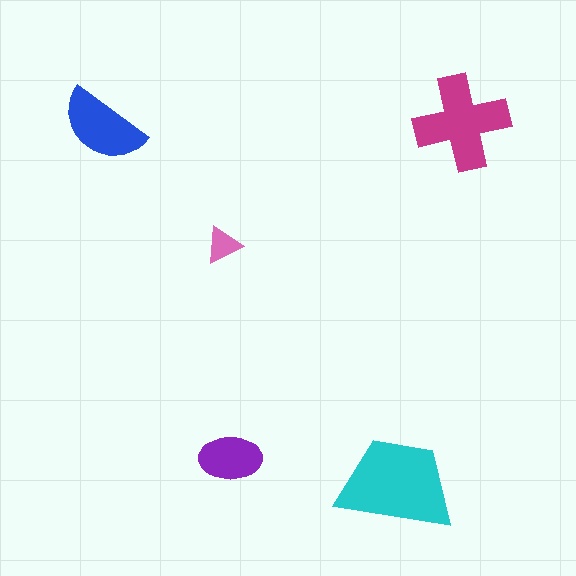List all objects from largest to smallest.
The cyan trapezoid, the magenta cross, the blue semicircle, the purple ellipse, the pink triangle.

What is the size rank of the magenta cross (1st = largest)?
2nd.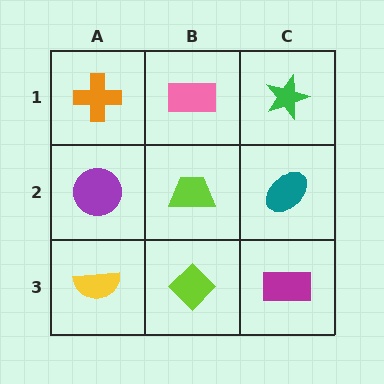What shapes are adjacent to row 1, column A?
A purple circle (row 2, column A), a pink rectangle (row 1, column B).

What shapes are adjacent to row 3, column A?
A purple circle (row 2, column A), a lime diamond (row 3, column B).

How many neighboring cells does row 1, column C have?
2.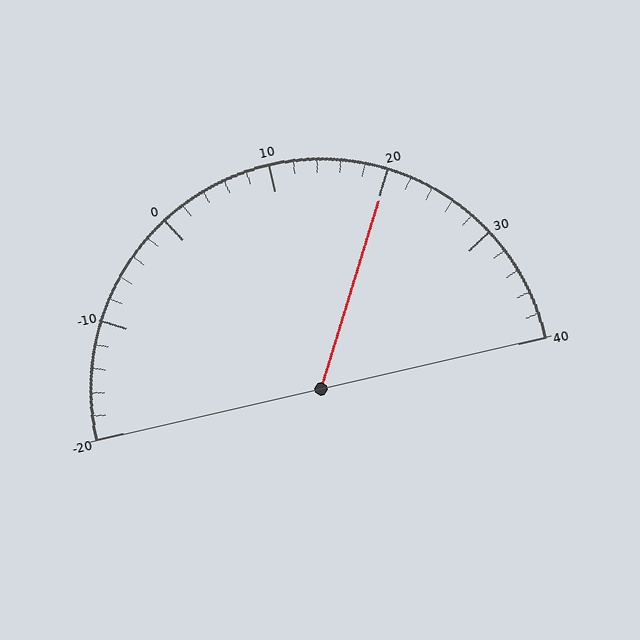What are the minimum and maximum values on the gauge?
The gauge ranges from -20 to 40.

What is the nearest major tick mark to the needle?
The nearest major tick mark is 20.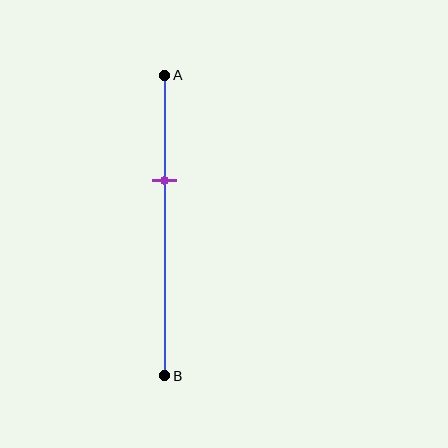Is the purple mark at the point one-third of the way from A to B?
Yes, the mark is approximately at the one-third point.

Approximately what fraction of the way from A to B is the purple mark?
The purple mark is approximately 35% of the way from A to B.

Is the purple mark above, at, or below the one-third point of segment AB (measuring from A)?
The purple mark is approximately at the one-third point of segment AB.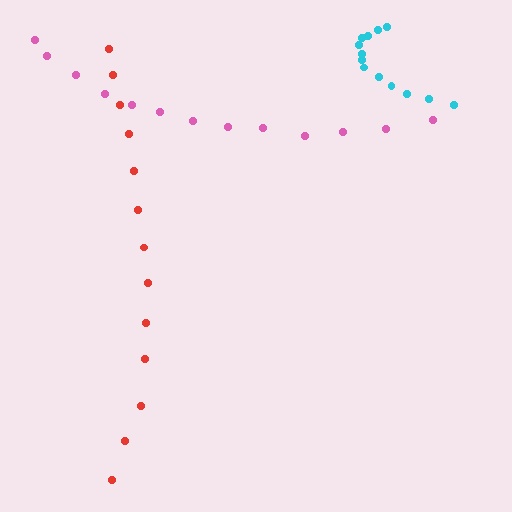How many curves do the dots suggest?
There are 3 distinct paths.